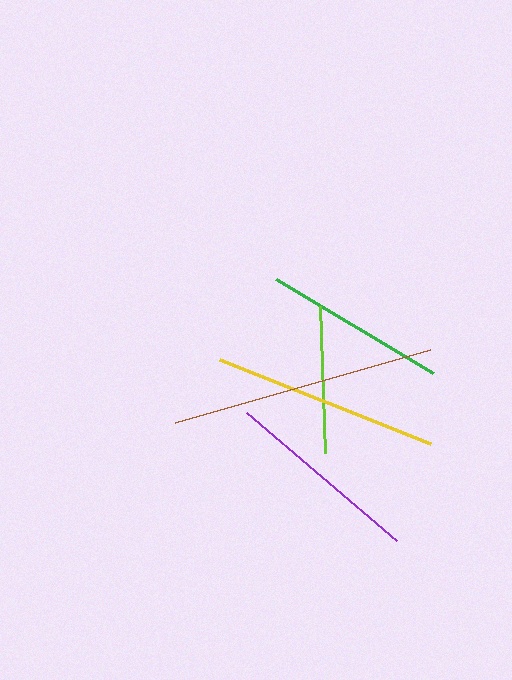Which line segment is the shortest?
The lime line is the shortest at approximately 148 pixels.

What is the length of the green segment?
The green segment is approximately 183 pixels long.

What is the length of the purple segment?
The purple segment is approximately 198 pixels long.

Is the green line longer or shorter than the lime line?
The green line is longer than the lime line.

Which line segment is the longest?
The brown line is the longest at approximately 265 pixels.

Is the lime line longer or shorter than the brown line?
The brown line is longer than the lime line.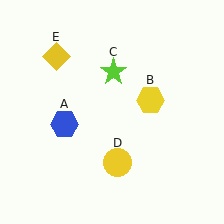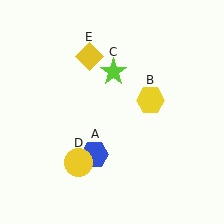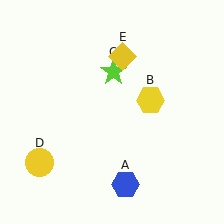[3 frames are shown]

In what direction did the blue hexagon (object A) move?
The blue hexagon (object A) moved down and to the right.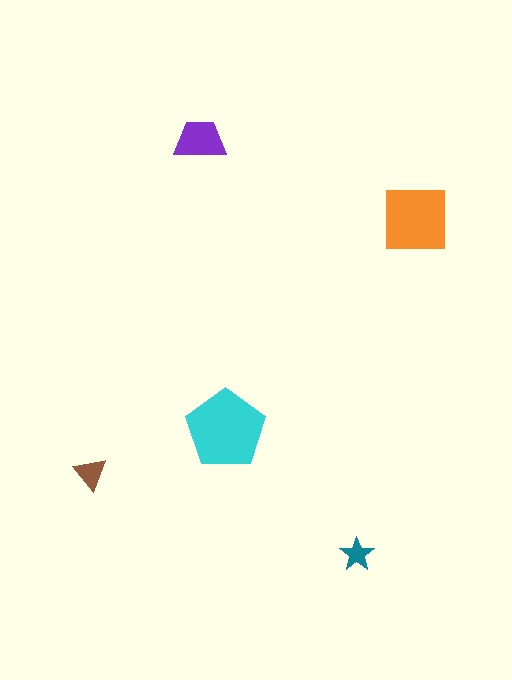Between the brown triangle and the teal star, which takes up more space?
The brown triangle.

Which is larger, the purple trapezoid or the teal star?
The purple trapezoid.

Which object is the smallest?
The teal star.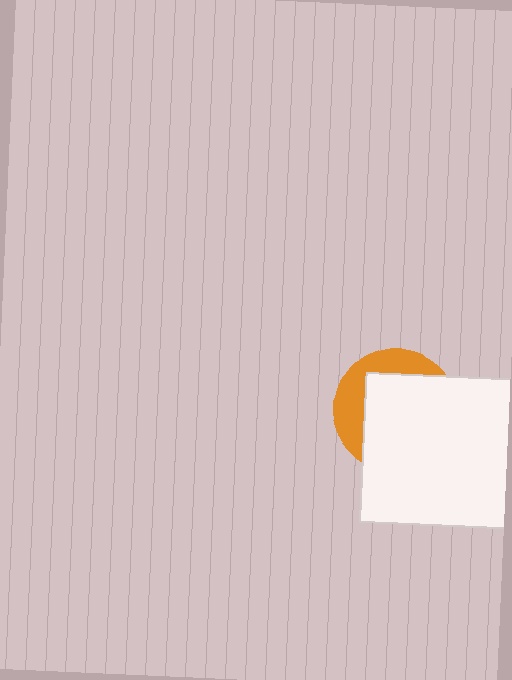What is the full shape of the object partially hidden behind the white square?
The partially hidden object is an orange circle.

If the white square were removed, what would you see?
You would see the complete orange circle.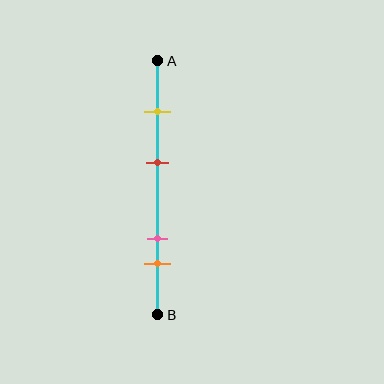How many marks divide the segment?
There are 4 marks dividing the segment.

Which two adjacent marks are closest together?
The pink and orange marks are the closest adjacent pair.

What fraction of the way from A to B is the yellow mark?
The yellow mark is approximately 20% (0.2) of the way from A to B.